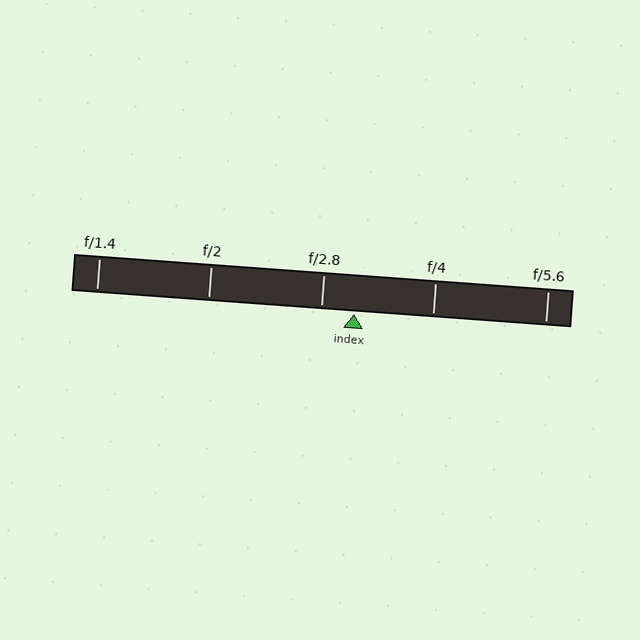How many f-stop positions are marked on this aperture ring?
There are 5 f-stop positions marked.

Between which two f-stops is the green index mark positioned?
The index mark is between f/2.8 and f/4.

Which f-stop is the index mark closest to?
The index mark is closest to f/2.8.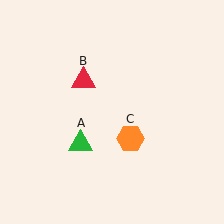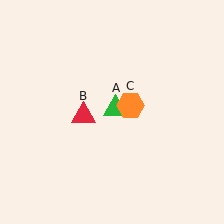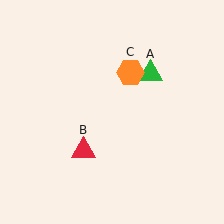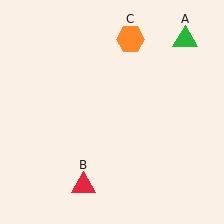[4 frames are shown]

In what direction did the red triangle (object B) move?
The red triangle (object B) moved down.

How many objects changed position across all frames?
3 objects changed position: green triangle (object A), red triangle (object B), orange hexagon (object C).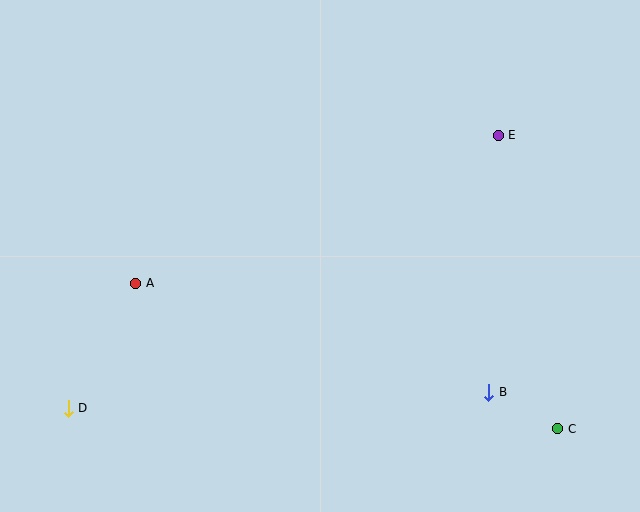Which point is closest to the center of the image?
Point A at (136, 283) is closest to the center.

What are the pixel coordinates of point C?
Point C is at (558, 429).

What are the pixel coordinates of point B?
Point B is at (489, 392).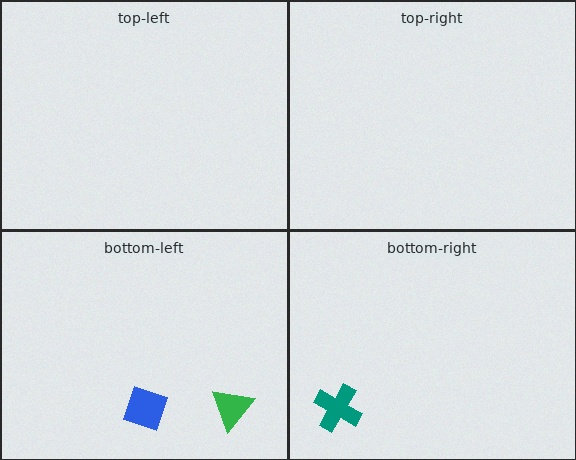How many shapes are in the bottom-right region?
1.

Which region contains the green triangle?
The bottom-left region.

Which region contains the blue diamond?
The bottom-left region.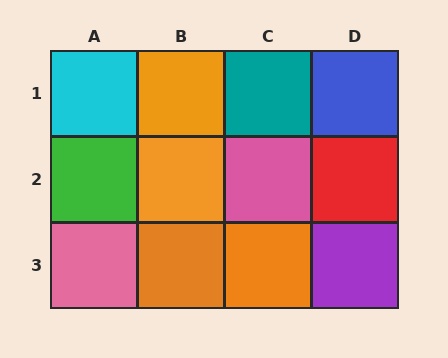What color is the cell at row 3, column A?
Pink.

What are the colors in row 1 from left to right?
Cyan, orange, teal, blue.